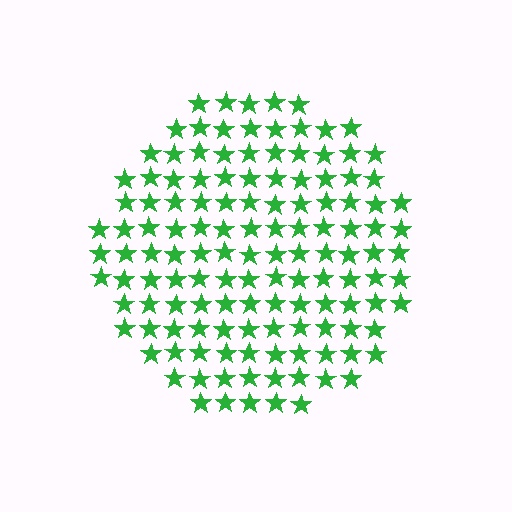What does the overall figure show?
The overall figure shows a circle.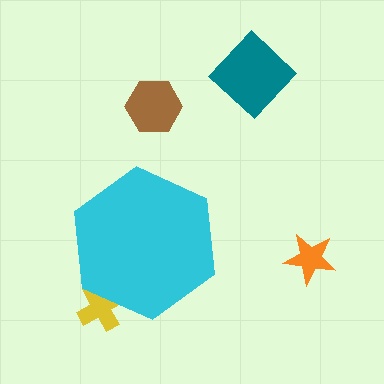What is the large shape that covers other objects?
A cyan hexagon.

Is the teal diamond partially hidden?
No, the teal diamond is fully visible.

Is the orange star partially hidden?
No, the orange star is fully visible.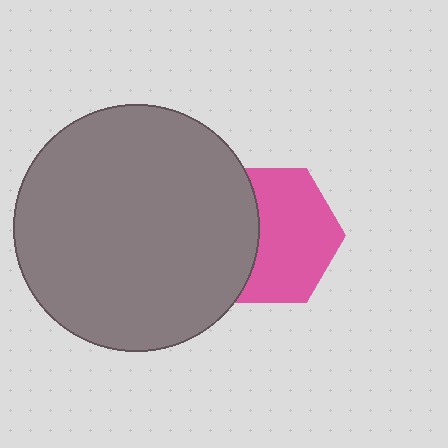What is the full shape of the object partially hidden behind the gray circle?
The partially hidden object is a pink hexagon.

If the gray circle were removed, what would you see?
You would see the complete pink hexagon.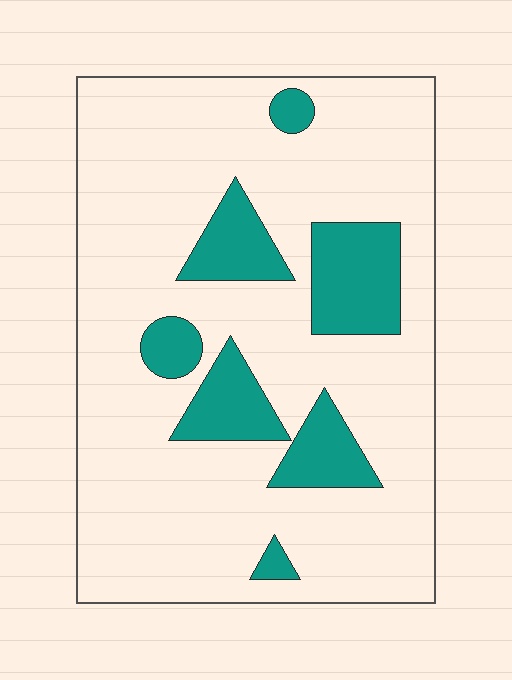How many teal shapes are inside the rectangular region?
7.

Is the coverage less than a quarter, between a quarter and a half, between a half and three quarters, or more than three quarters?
Less than a quarter.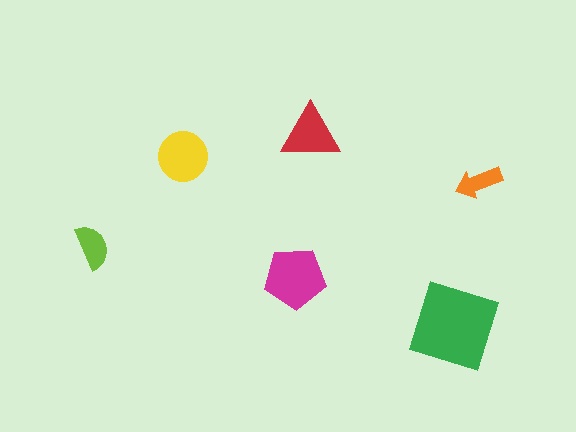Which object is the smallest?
The orange arrow.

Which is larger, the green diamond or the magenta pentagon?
The green diamond.